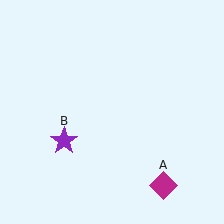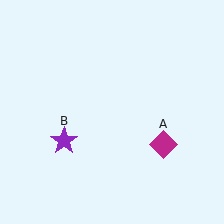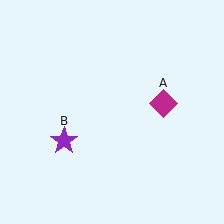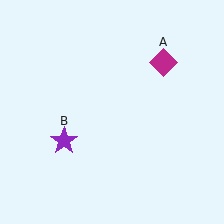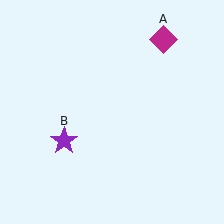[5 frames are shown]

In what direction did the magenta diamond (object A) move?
The magenta diamond (object A) moved up.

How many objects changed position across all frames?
1 object changed position: magenta diamond (object A).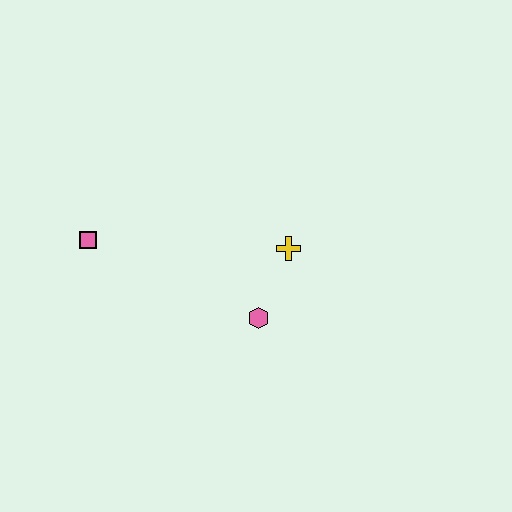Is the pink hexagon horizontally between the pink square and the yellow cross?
Yes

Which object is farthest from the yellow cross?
The pink square is farthest from the yellow cross.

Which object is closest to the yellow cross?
The pink hexagon is closest to the yellow cross.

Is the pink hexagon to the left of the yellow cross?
Yes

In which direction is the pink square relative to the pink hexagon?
The pink square is to the left of the pink hexagon.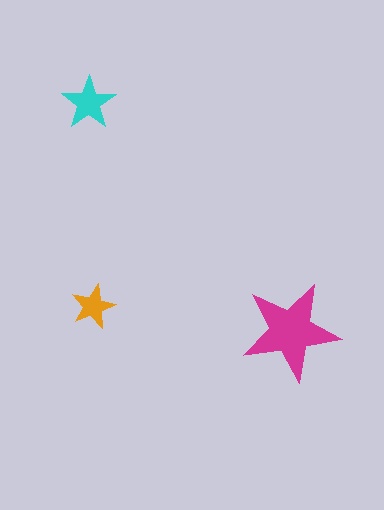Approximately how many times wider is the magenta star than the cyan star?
About 2 times wider.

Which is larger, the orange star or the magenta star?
The magenta one.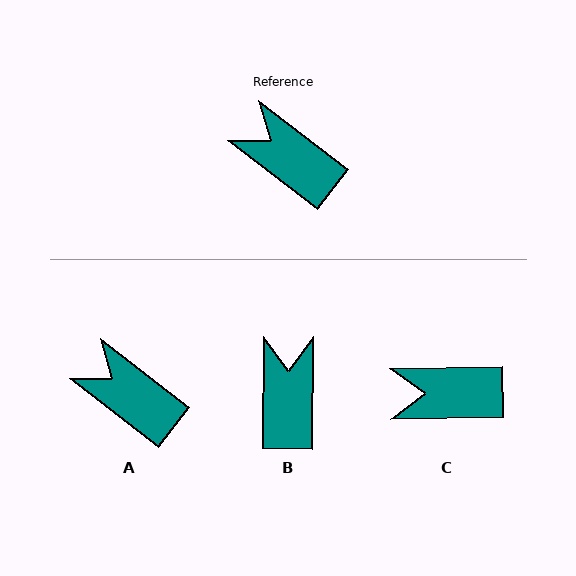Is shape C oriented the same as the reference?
No, it is off by about 39 degrees.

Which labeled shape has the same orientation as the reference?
A.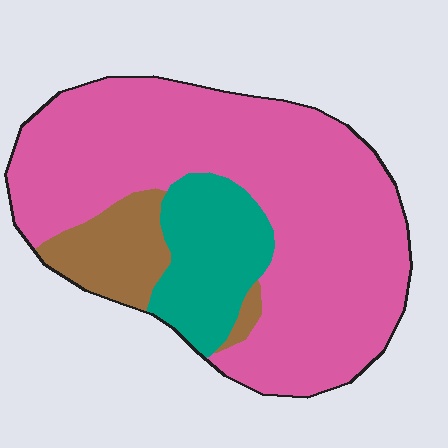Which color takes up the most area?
Pink, at roughly 70%.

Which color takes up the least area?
Brown, at roughly 10%.